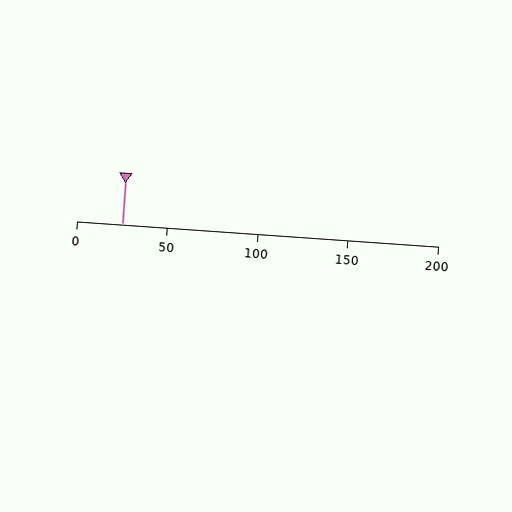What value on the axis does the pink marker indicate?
The marker indicates approximately 25.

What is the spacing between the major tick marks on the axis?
The major ticks are spaced 50 apart.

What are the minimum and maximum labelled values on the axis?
The axis runs from 0 to 200.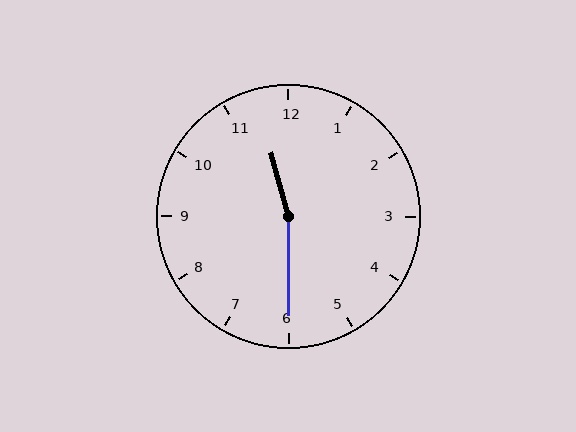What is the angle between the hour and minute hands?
Approximately 165 degrees.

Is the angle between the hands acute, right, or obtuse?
It is obtuse.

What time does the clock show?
11:30.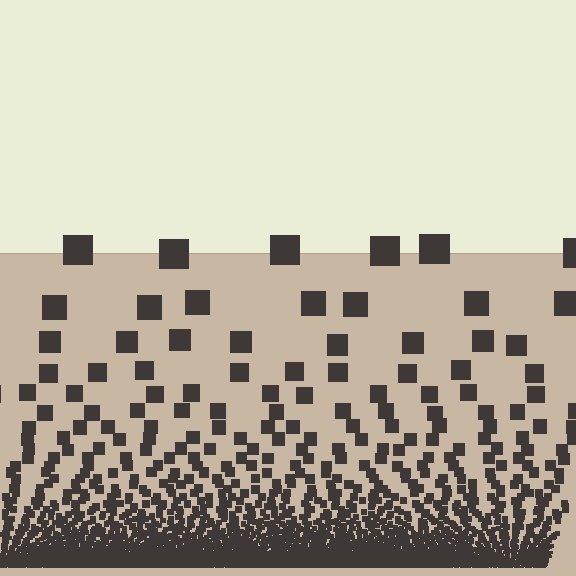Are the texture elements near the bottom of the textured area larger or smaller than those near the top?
Smaller. The gradient is inverted — elements near the bottom are smaller and denser.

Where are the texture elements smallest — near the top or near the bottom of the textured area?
Near the bottom.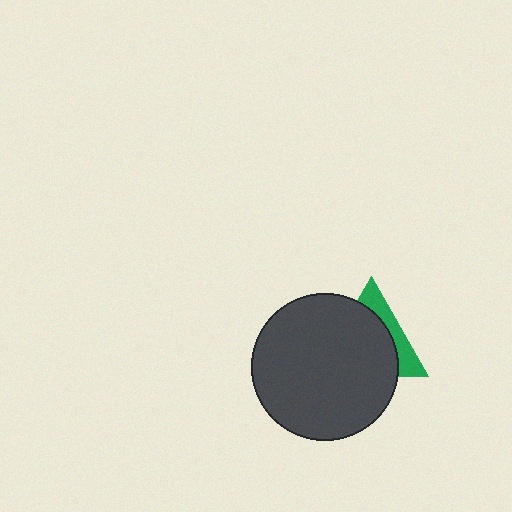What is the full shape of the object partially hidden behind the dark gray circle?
The partially hidden object is a green triangle.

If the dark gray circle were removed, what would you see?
You would see the complete green triangle.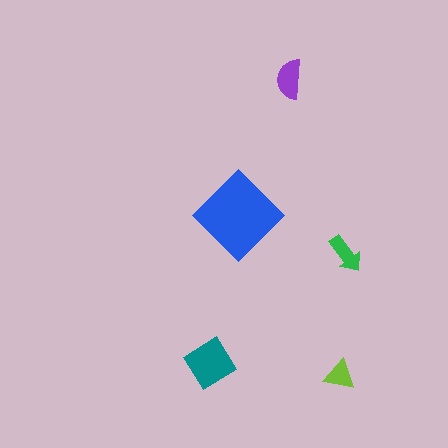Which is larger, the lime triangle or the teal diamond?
The teal diamond.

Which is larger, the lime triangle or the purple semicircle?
The purple semicircle.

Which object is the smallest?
The lime triangle.